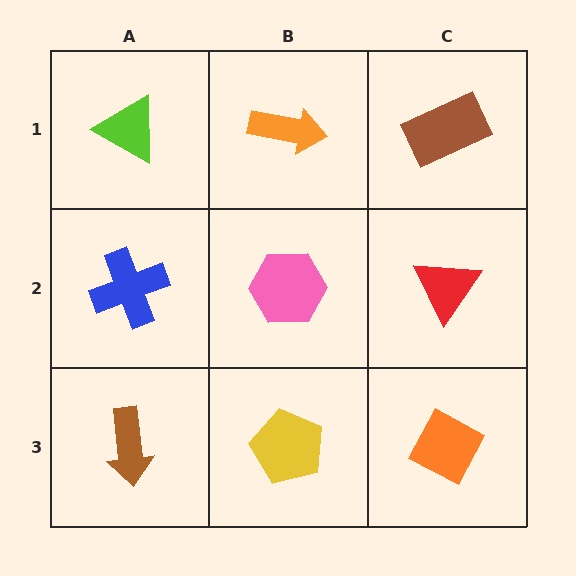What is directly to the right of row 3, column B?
An orange diamond.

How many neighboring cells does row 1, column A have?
2.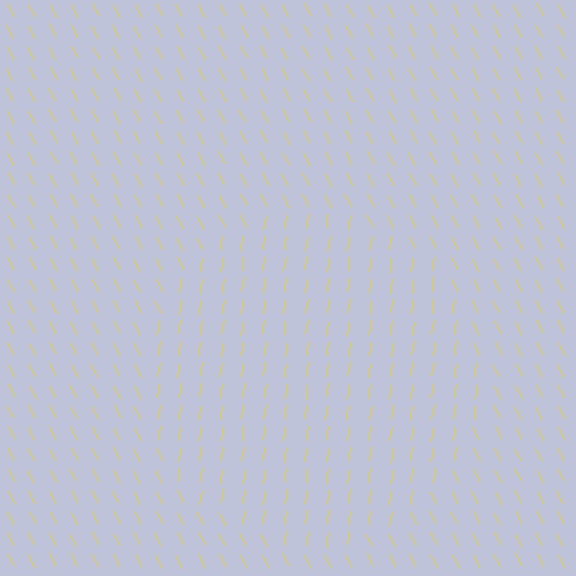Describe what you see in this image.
The image is filled with small yellow line segments. A circle region in the image has lines oriented differently from the surrounding lines, creating a visible texture boundary.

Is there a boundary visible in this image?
Yes, there is a texture boundary formed by a change in line orientation.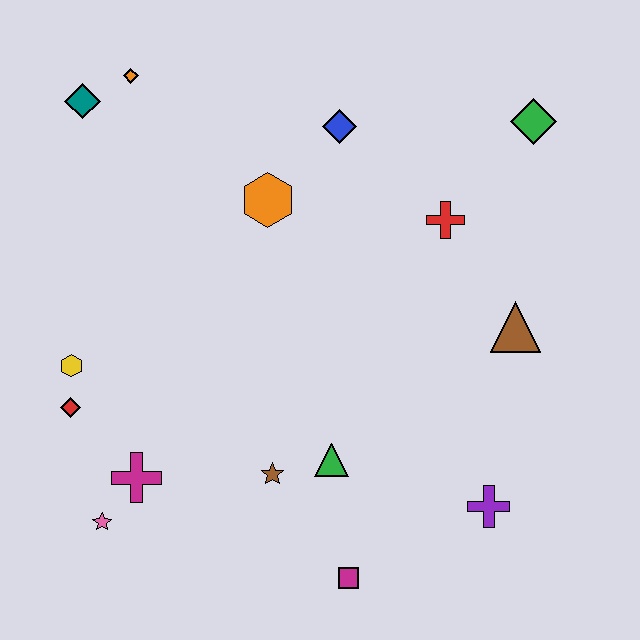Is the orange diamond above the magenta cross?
Yes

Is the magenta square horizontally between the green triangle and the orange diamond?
No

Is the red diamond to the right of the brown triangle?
No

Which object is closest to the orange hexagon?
The blue diamond is closest to the orange hexagon.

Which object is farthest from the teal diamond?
The purple cross is farthest from the teal diamond.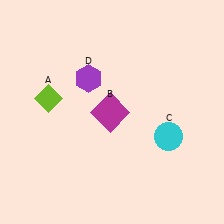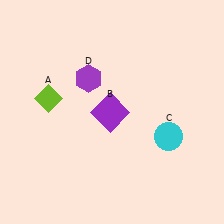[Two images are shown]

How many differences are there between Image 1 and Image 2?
There is 1 difference between the two images.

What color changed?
The square (B) changed from magenta in Image 1 to purple in Image 2.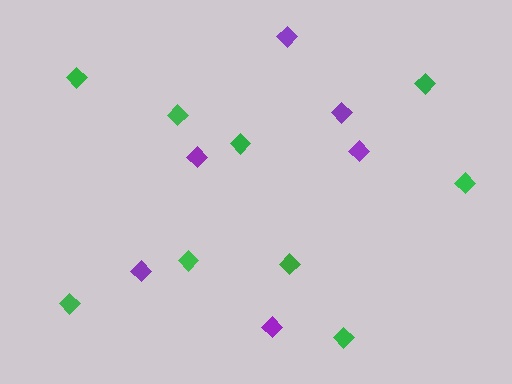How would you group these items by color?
There are 2 groups: one group of green diamonds (9) and one group of purple diamonds (6).